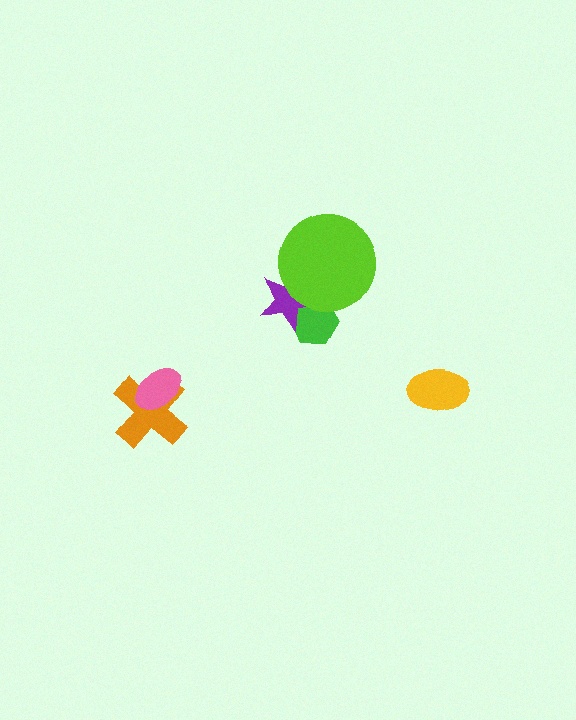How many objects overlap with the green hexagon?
2 objects overlap with the green hexagon.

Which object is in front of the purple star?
The lime circle is in front of the purple star.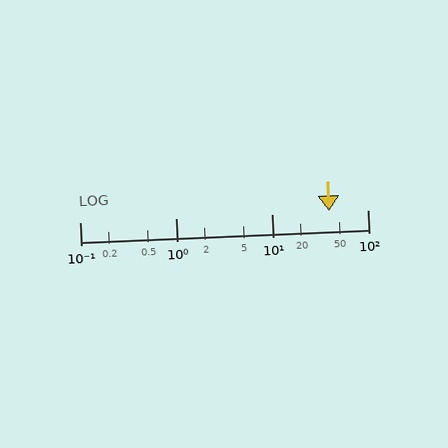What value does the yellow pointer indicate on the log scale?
The pointer indicates approximately 40.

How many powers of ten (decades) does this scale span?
The scale spans 3 decades, from 0.1 to 100.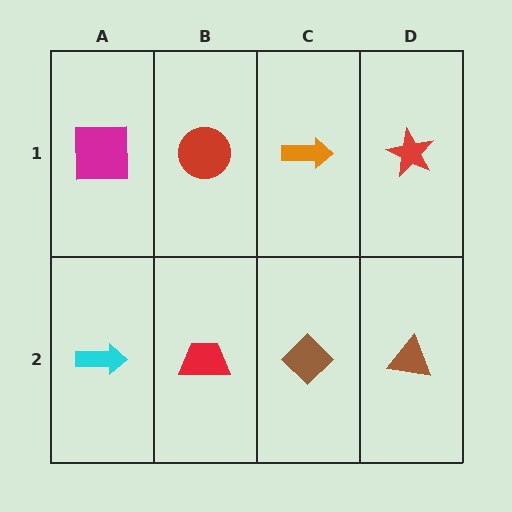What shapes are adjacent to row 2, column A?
A magenta square (row 1, column A), a red trapezoid (row 2, column B).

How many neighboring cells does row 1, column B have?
3.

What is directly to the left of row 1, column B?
A magenta square.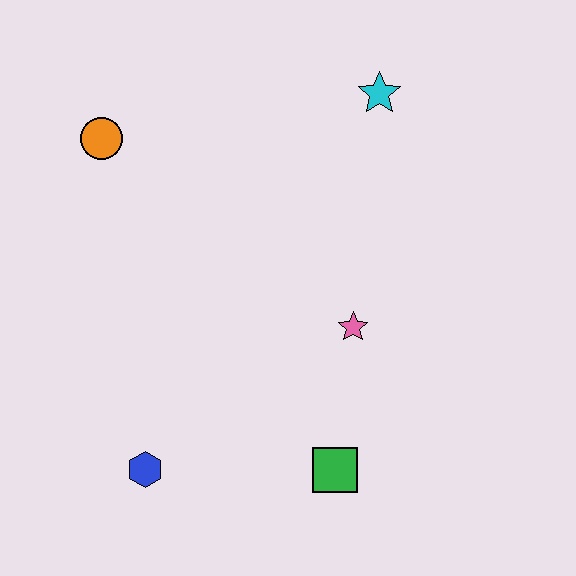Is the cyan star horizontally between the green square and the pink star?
No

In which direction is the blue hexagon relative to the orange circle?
The blue hexagon is below the orange circle.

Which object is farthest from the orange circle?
The green square is farthest from the orange circle.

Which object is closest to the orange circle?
The cyan star is closest to the orange circle.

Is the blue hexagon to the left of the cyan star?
Yes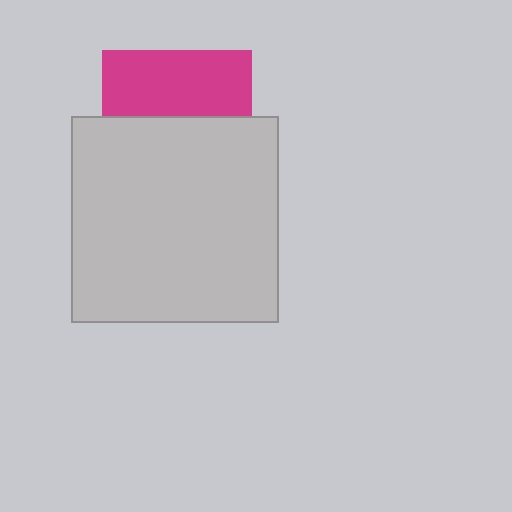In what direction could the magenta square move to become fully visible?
The magenta square could move up. That would shift it out from behind the light gray square entirely.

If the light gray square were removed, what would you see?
You would see the complete magenta square.